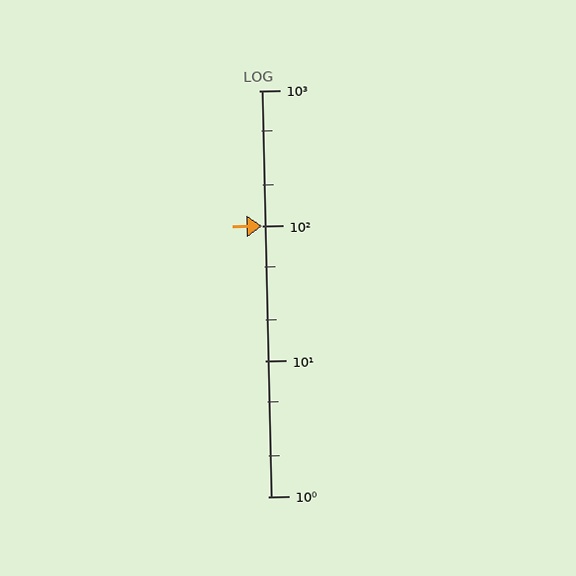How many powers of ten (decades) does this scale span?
The scale spans 3 decades, from 1 to 1000.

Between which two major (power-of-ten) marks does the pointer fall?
The pointer is between 10 and 100.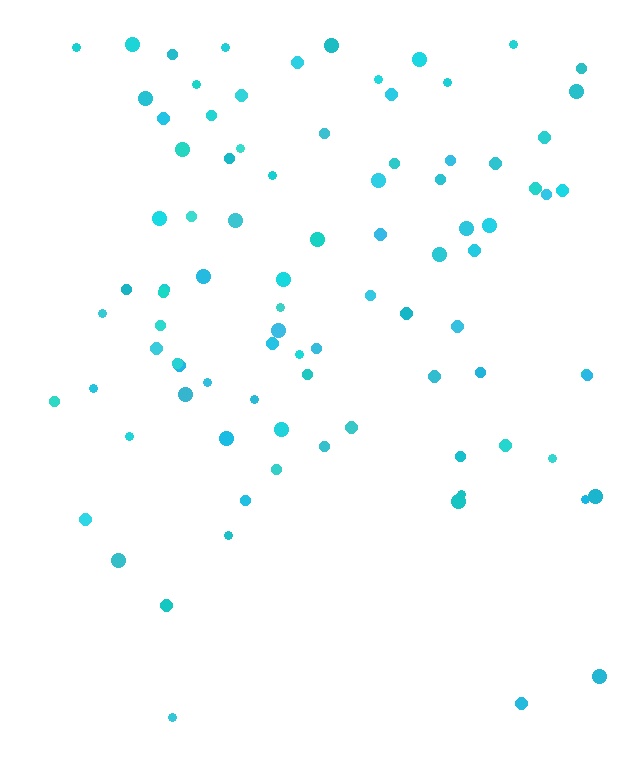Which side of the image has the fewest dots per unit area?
The bottom.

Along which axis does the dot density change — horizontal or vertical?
Vertical.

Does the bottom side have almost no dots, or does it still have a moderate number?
Still a moderate number, just noticeably fewer than the top.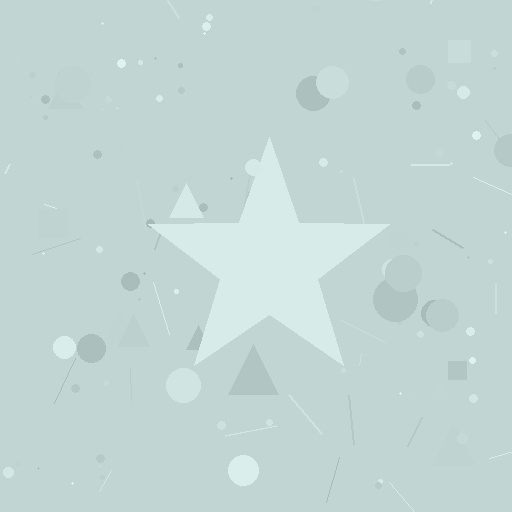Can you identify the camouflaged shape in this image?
The camouflaged shape is a star.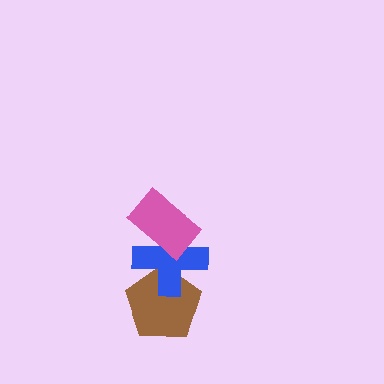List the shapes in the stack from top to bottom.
From top to bottom: the pink rectangle, the blue cross, the brown pentagon.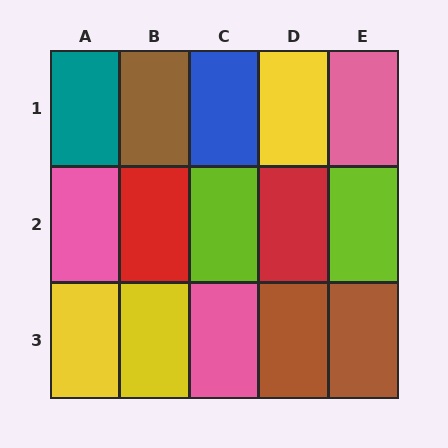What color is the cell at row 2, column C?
Lime.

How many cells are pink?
3 cells are pink.